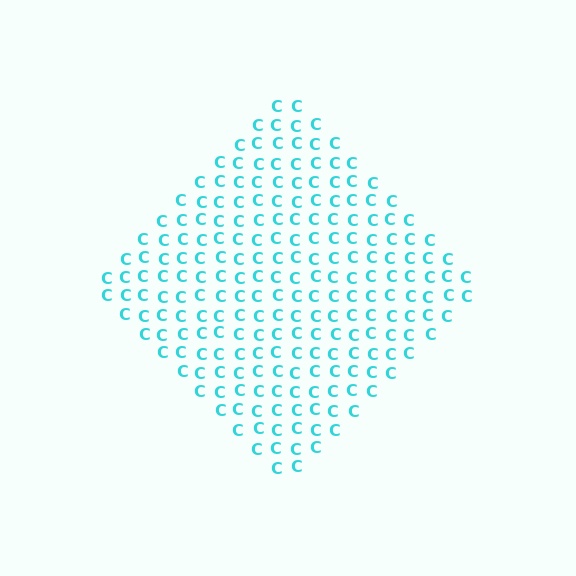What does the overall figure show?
The overall figure shows a diamond.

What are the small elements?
The small elements are letter C's.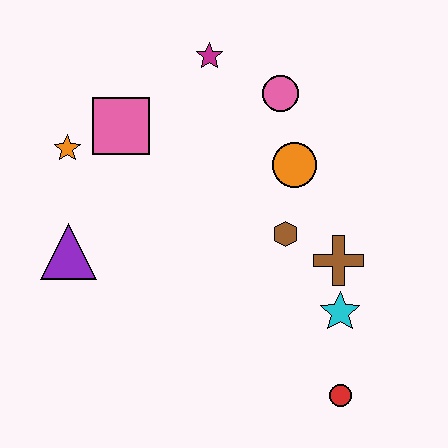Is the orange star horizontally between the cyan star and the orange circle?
No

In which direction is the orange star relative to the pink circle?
The orange star is to the left of the pink circle.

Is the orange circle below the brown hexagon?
No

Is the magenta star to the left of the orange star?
No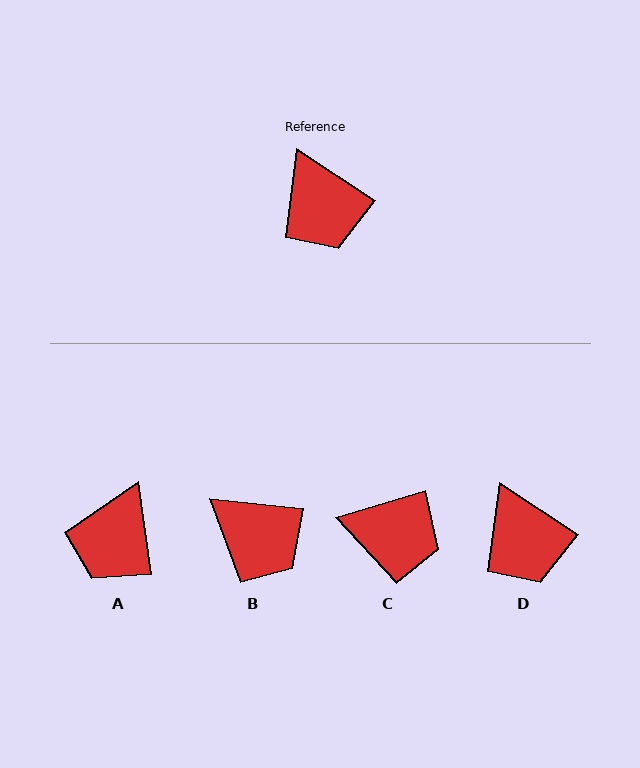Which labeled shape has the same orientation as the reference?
D.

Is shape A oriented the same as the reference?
No, it is off by about 48 degrees.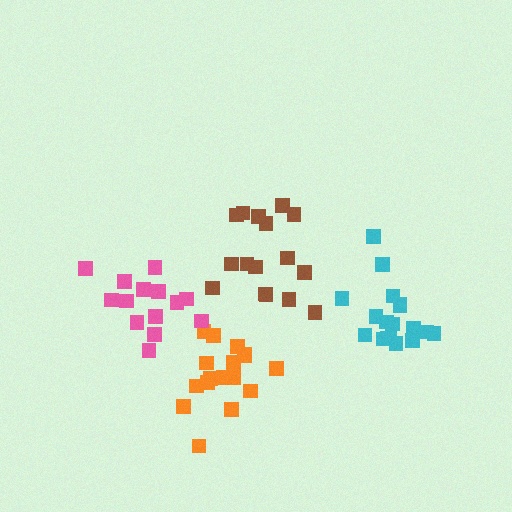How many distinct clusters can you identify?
There are 4 distinct clusters.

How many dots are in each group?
Group 1: 17 dots, Group 2: 18 dots, Group 3: 16 dots, Group 4: 14 dots (65 total).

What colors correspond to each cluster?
The clusters are colored: orange, cyan, brown, pink.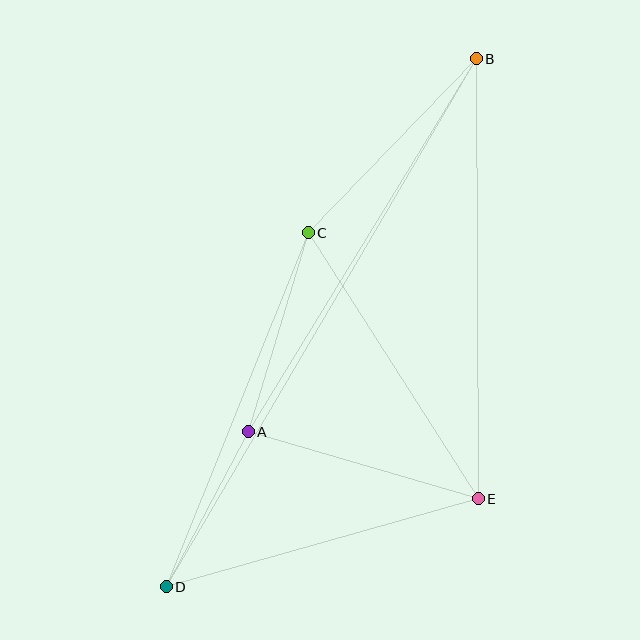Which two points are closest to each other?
Points A and D are closest to each other.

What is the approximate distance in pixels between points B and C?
The distance between B and C is approximately 242 pixels.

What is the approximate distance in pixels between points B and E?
The distance between B and E is approximately 440 pixels.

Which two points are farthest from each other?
Points B and D are farthest from each other.